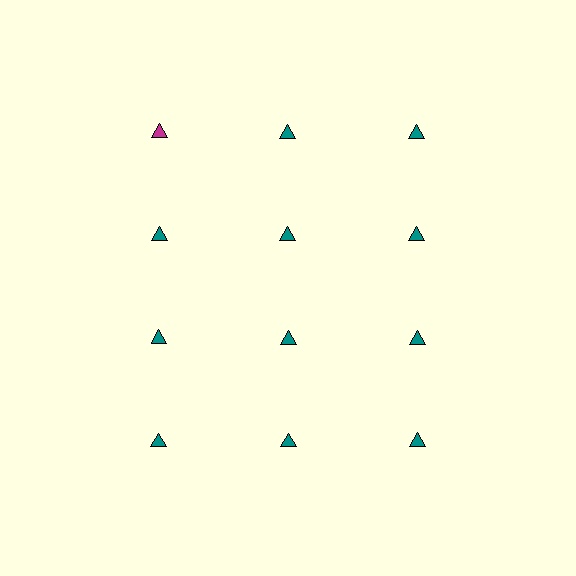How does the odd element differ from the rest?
It has a different color: magenta instead of teal.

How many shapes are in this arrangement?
There are 12 shapes arranged in a grid pattern.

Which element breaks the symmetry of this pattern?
The magenta triangle in the top row, leftmost column breaks the symmetry. All other shapes are teal triangles.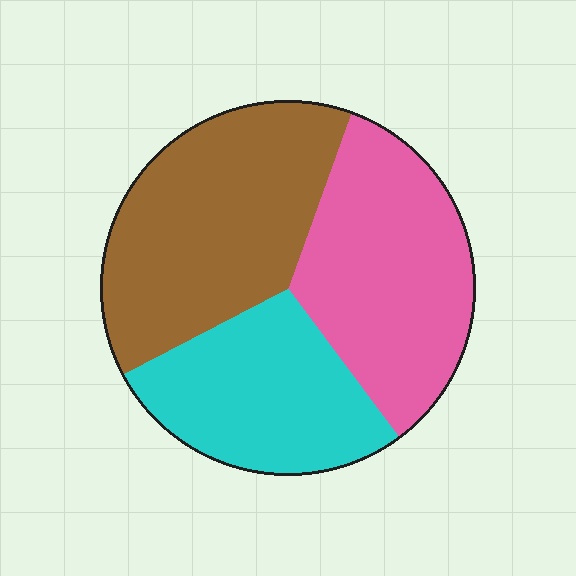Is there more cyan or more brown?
Brown.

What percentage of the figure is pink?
Pink takes up about one third (1/3) of the figure.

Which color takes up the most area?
Brown, at roughly 40%.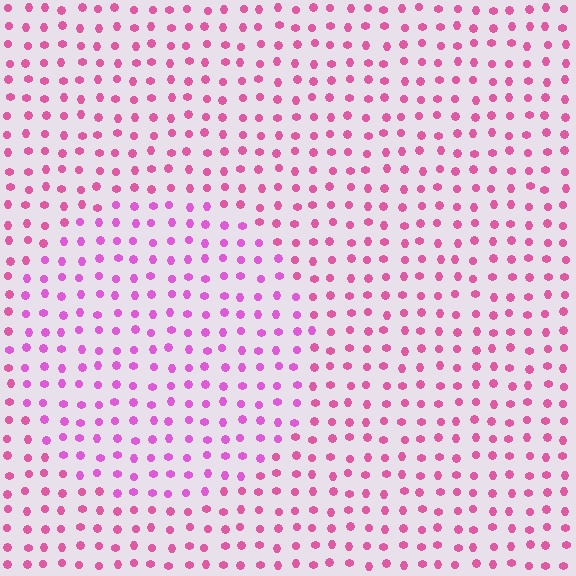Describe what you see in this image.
The image is filled with small pink elements in a uniform arrangement. A circle-shaped region is visible where the elements are tinted to a slightly different hue, forming a subtle color boundary.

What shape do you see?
I see a circle.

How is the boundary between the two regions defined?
The boundary is defined purely by a slight shift in hue (about 24 degrees). Spacing, size, and orientation are identical on both sides.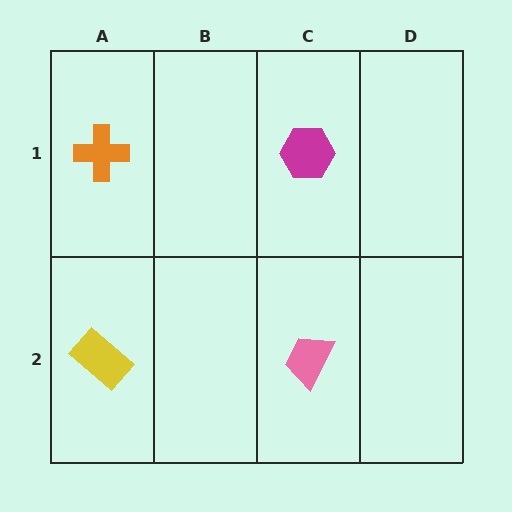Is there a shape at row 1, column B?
No, that cell is empty.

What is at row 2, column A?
A yellow rectangle.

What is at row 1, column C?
A magenta hexagon.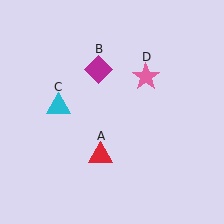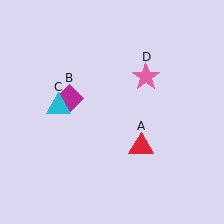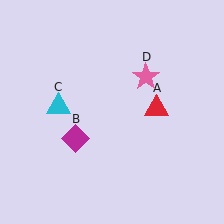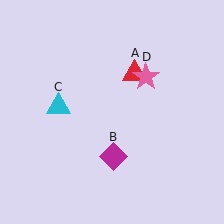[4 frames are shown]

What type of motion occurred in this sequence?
The red triangle (object A), magenta diamond (object B) rotated counterclockwise around the center of the scene.